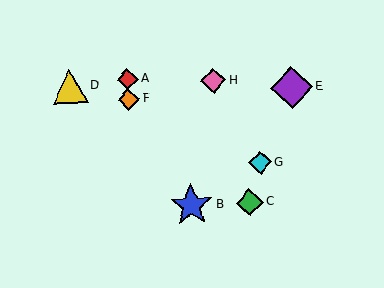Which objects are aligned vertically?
Objects A, F are aligned vertically.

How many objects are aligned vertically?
2 objects (A, F) are aligned vertically.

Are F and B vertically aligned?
No, F is at x≈129 and B is at x≈191.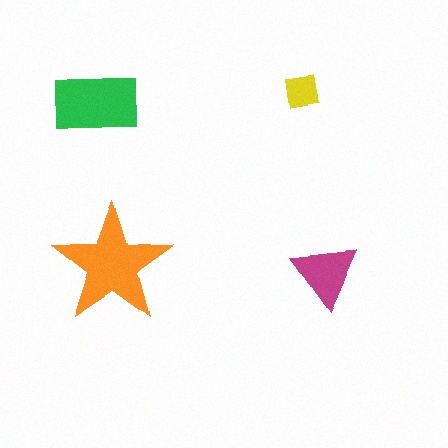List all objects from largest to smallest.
The orange star, the green rectangle, the magenta triangle, the yellow square.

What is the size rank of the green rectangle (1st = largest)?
2nd.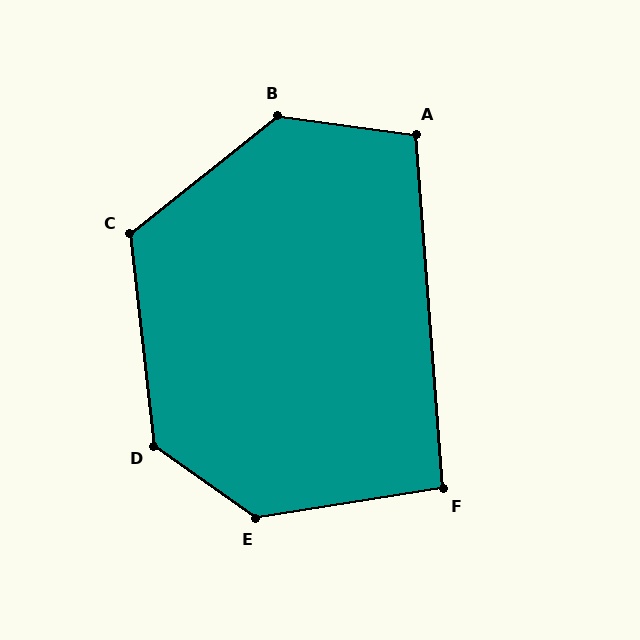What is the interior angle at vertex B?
Approximately 133 degrees (obtuse).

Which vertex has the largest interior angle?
E, at approximately 135 degrees.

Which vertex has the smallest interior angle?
F, at approximately 95 degrees.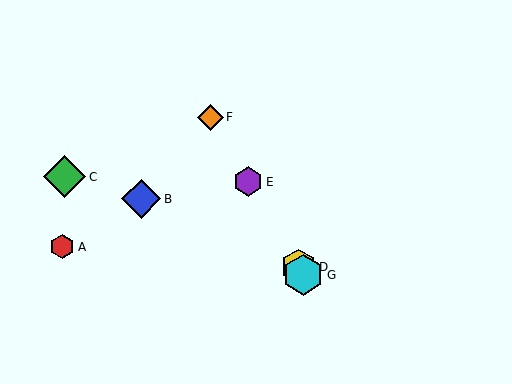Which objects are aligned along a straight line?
Objects D, E, F, G are aligned along a straight line.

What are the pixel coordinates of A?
Object A is at (62, 247).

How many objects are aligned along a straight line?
4 objects (D, E, F, G) are aligned along a straight line.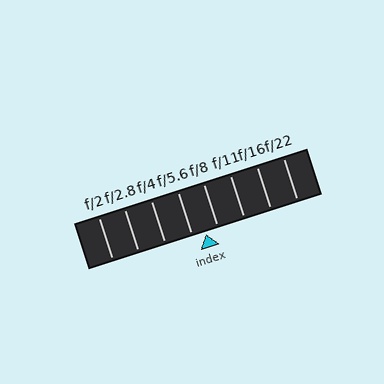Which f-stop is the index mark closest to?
The index mark is closest to f/8.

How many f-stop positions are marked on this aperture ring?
There are 8 f-stop positions marked.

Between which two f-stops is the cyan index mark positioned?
The index mark is between f/5.6 and f/8.